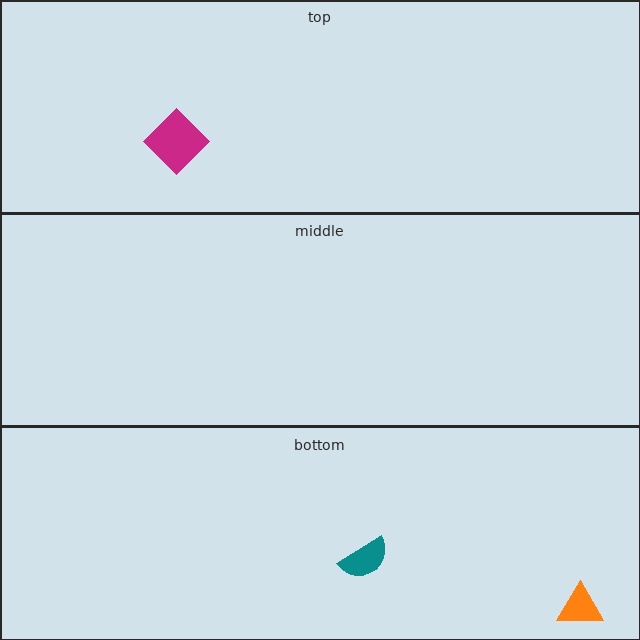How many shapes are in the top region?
1.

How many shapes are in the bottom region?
2.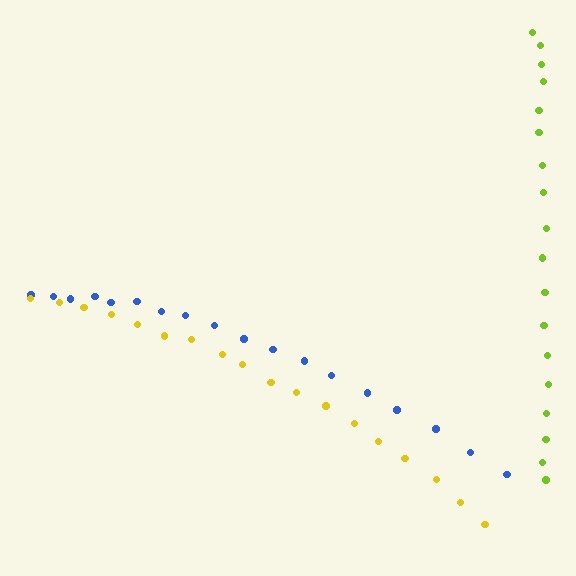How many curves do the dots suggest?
There are 3 distinct paths.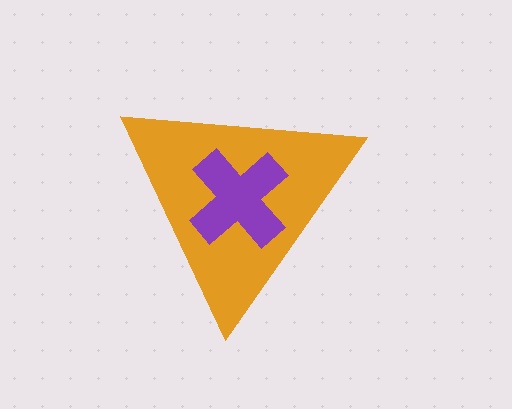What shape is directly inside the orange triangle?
The purple cross.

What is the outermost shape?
The orange triangle.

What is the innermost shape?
The purple cross.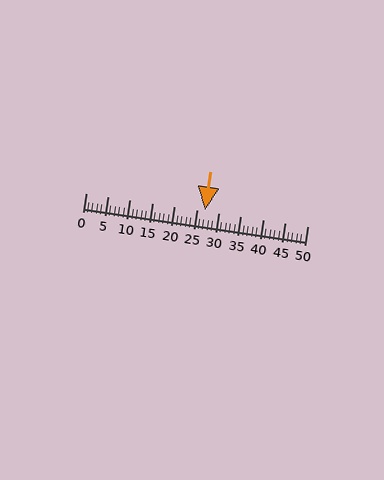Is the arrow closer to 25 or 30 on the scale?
The arrow is closer to 25.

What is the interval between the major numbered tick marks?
The major tick marks are spaced 5 units apart.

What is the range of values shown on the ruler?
The ruler shows values from 0 to 50.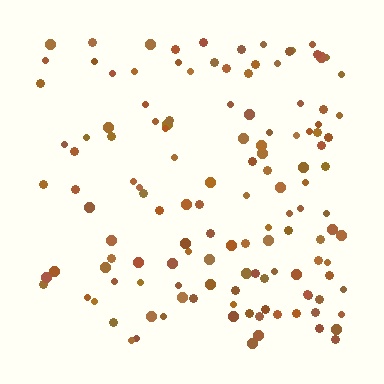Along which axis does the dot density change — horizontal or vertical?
Horizontal.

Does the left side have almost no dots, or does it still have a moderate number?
Still a moderate number, just noticeably fewer than the right.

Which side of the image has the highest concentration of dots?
The right.